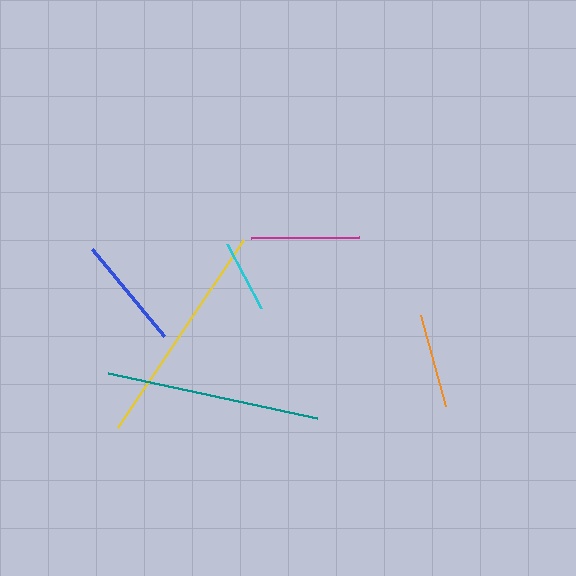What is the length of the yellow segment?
The yellow segment is approximately 226 pixels long.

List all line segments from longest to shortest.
From longest to shortest: yellow, teal, blue, magenta, orange, cyan.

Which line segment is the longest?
The yellow line is the longest at approximately 226 pixels.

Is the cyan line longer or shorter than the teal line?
The teal line is longer than the cyan line.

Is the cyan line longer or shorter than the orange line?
The orange line is longer than the cyan line.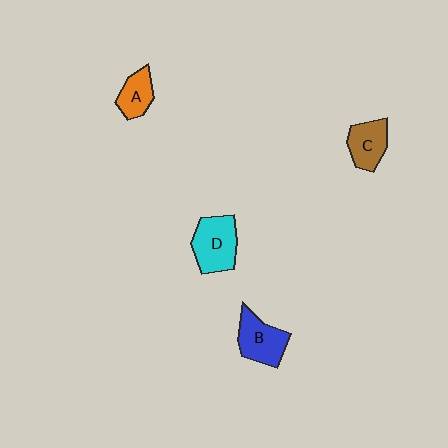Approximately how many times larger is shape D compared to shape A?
Approximately 1.6 times.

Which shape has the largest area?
Shape D (cyan).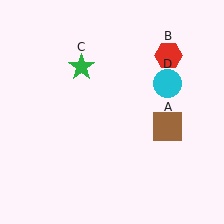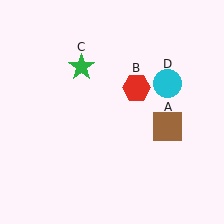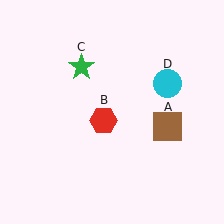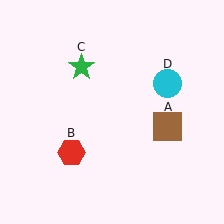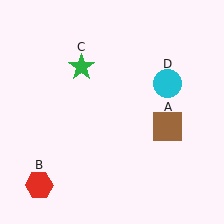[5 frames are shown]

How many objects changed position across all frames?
1 object changed position: red hexagon (object B).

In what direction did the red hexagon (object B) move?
The red hexagon (object B) moved down and to the left.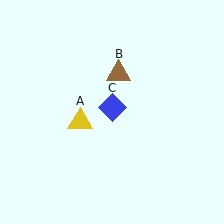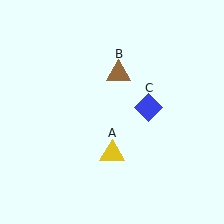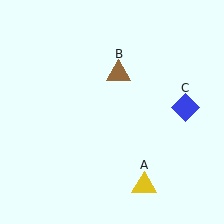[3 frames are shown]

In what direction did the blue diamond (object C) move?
The blue diamond (object C) moved right.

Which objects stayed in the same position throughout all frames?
Brown triangle (object B) remained stationary.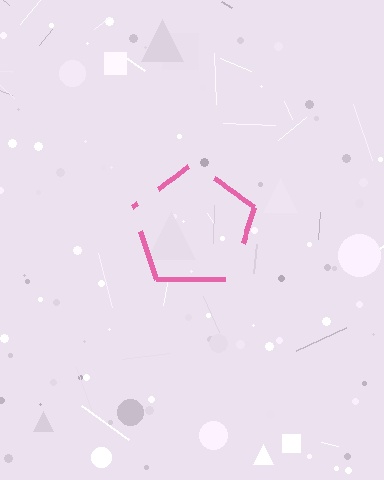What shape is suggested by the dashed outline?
The dashed outline suggests a pentagon.